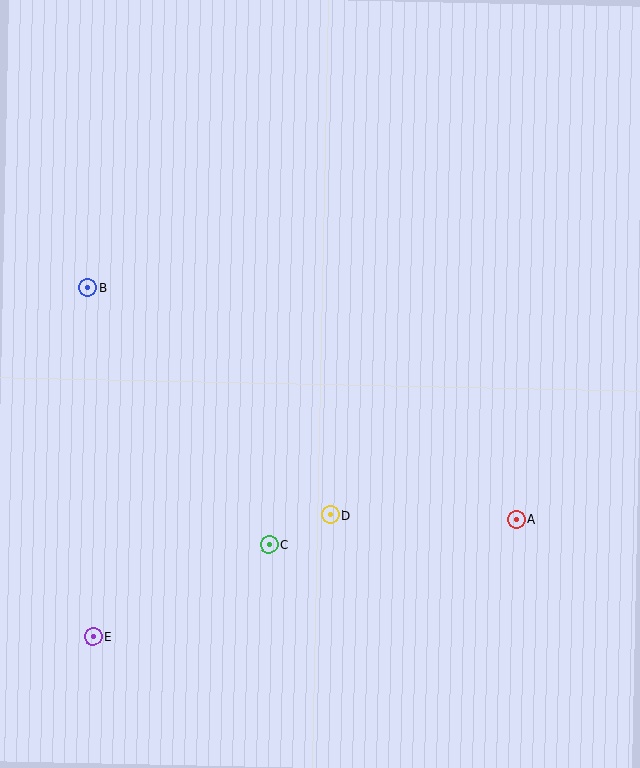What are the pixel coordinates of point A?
Point A is at (516, 519).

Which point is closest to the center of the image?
Point D at (330, 515) is closest to the center.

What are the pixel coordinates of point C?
Point C is at (269, 545).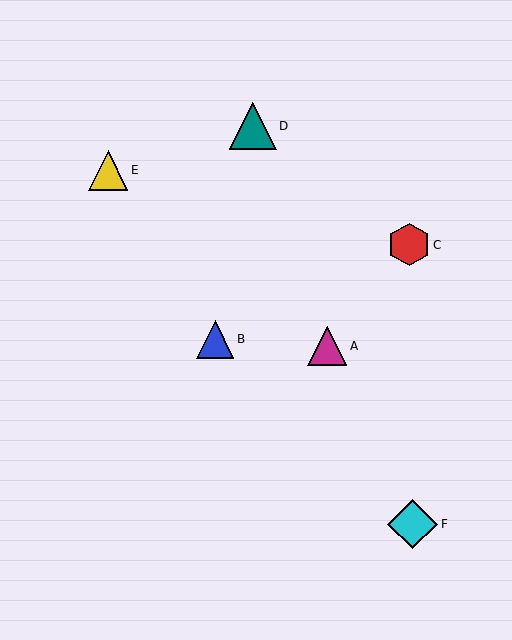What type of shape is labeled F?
Shape F is a cyan diamond.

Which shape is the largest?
The cyan diamond (labeled F) is the largest.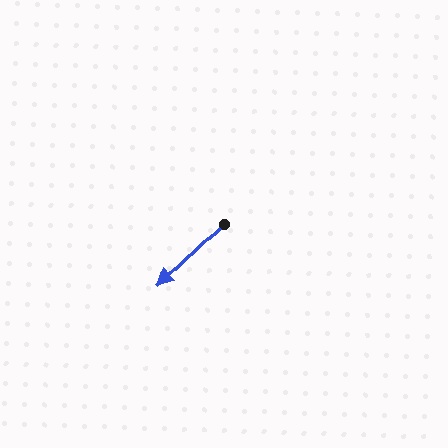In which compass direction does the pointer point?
Southwest.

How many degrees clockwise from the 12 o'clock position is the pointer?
Approximately 226 degrees.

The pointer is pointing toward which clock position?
Roughly 8 o'clock.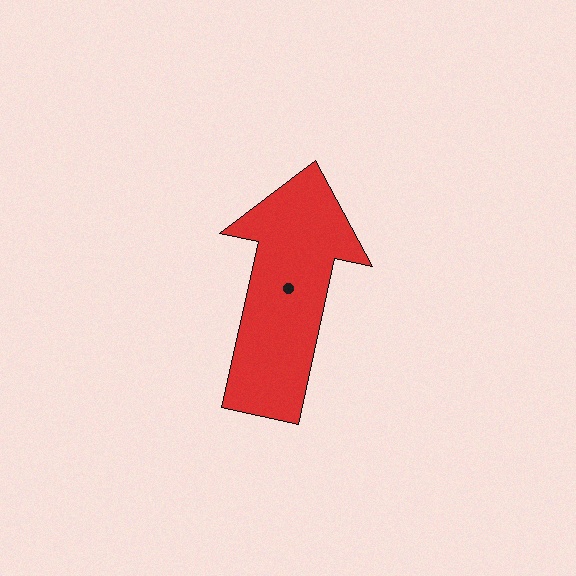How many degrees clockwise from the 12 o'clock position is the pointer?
Approximately 12 degrees.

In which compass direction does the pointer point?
North.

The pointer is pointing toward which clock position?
Roughly 12 o'clock.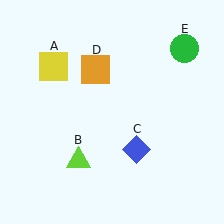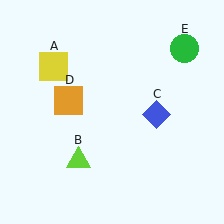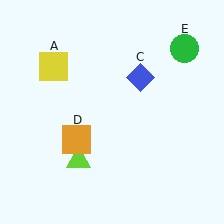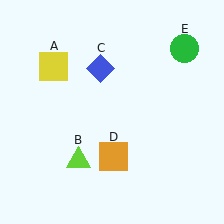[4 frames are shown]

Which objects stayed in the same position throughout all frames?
Yellow square (object A) and lime triangle (object B) and green circle (object E) remained stationary.